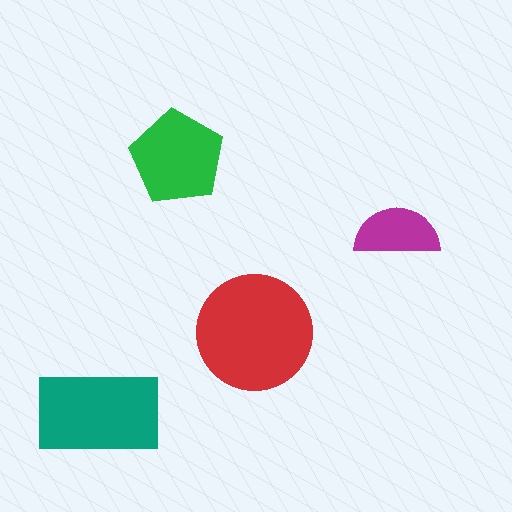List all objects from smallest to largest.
The magenta semicircle, the green pentagon, the teal rectangle, the red circle.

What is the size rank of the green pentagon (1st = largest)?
3rd.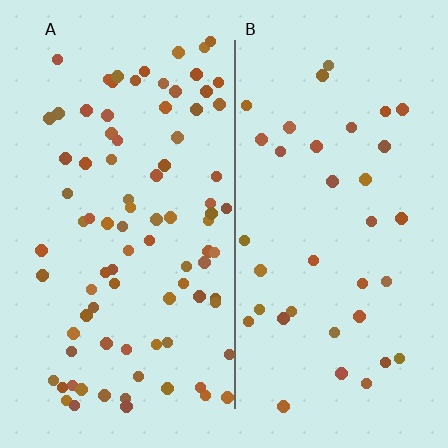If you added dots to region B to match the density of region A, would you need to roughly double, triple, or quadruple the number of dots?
Approximately double.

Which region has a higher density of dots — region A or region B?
A (the left).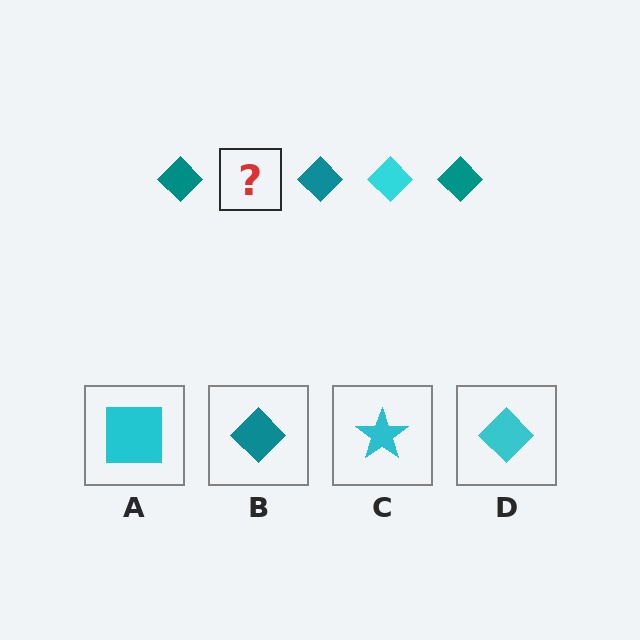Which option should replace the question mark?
Option D.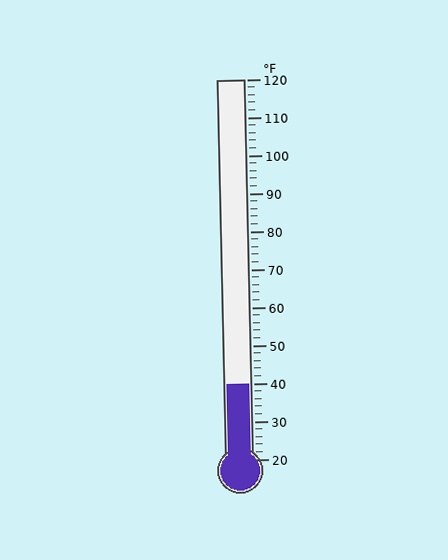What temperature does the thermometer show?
The thermometer shows approximately 40°F.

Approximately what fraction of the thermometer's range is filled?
The thermometer is filled to approximately 20% of its range.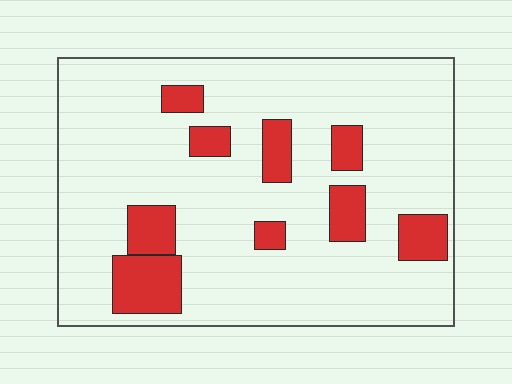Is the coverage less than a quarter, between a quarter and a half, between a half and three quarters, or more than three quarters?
Less than a quarter.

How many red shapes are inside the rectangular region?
9.